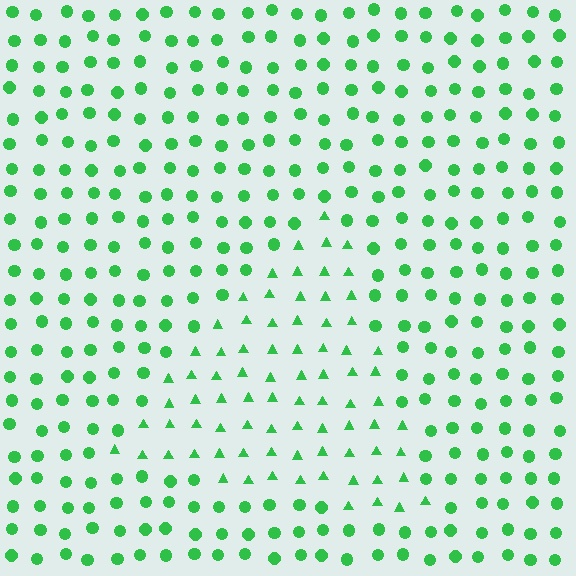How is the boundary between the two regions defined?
The boundary is defined by a change in element shape: triangles inside vs. circles outside. All elements share the same color and spacing.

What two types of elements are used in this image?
The image uses triangles inside the triangle region and circles outside it.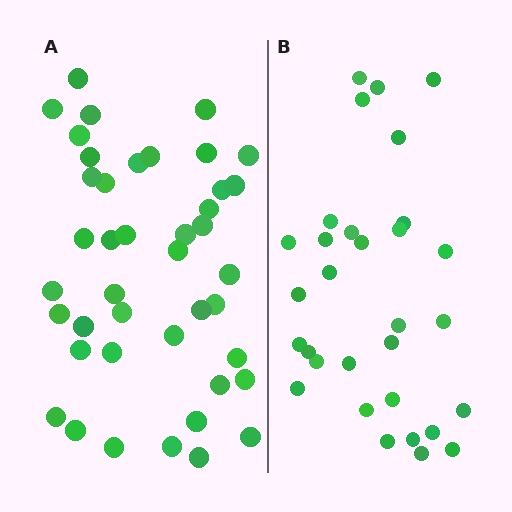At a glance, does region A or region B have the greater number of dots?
Region A (the left region) has more dots.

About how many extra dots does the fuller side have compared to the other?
Region A has roughly 12 or so more dots than region B.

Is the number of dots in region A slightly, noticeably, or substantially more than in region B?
Region A has noticeably more, but not dramatically so. The ratio is roughly 1.4 to 1.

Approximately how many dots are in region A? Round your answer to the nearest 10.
About 40 dots. (The exact count is 42, which rounds to 40.)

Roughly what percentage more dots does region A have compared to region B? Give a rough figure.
About 35% more.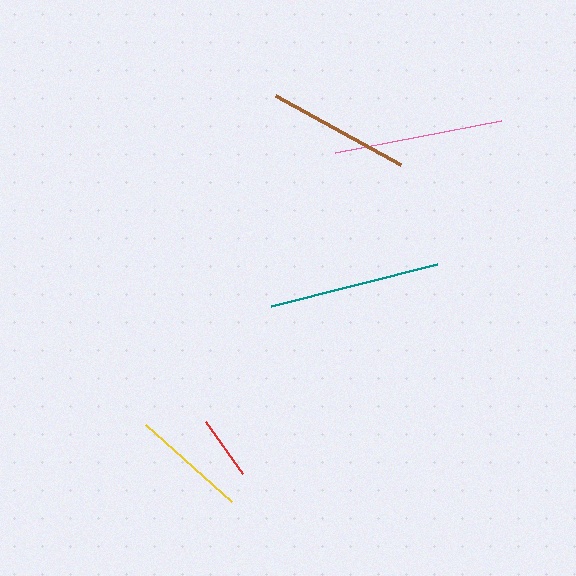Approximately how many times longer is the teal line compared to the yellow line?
The teal line is approximately 1.5 times the length of the yellow line.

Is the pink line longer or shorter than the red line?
The pink line is longer than the red line.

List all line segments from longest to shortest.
From longest to shortest: teal, pink, brown, yellow, red.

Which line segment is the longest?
The teal line is the longest at approximately 171 pixels.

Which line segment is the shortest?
The red line is the shortest at approximately 63 pixels.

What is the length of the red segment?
The red segment is approximately 63 pixels long.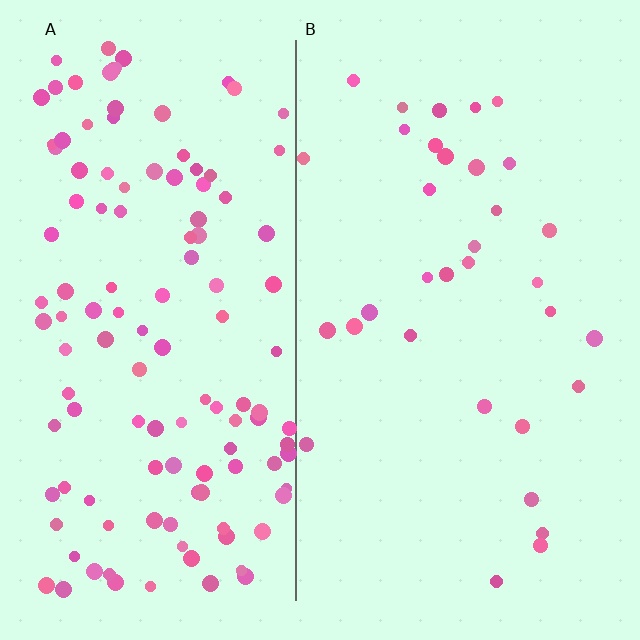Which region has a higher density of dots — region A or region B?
A (the left).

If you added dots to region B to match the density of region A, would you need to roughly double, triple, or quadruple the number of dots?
Approximately quadruple.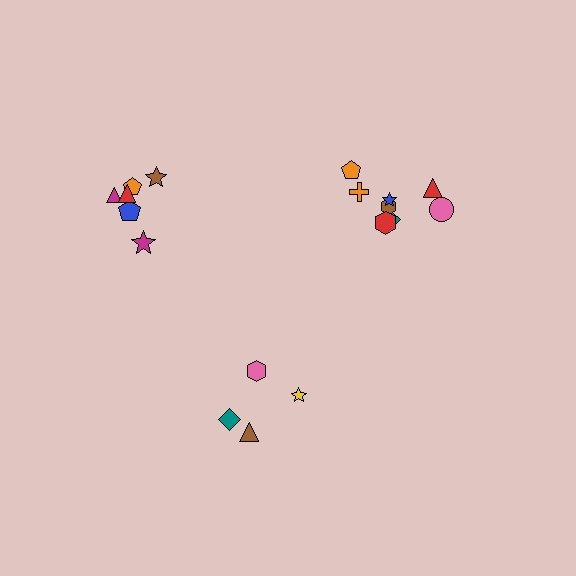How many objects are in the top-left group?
There are 6 objects.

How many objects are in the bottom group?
There are 4 objects.